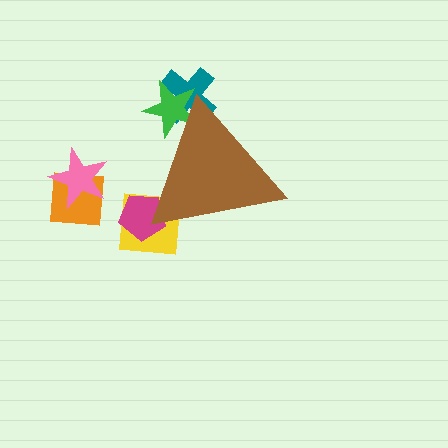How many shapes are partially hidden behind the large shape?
4 shapes are partially hidden.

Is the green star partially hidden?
Yes, the green star is partially hidden behind the brown triangle.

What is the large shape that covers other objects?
A brown triangle.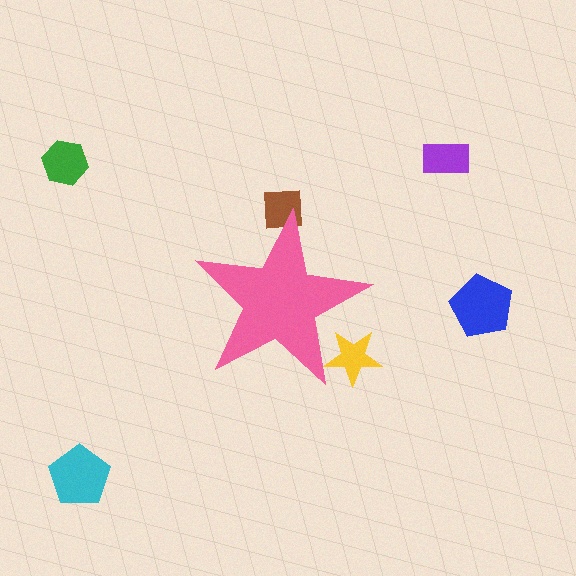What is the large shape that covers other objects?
A pink star.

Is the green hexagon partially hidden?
No, the green hexagon is fully visible.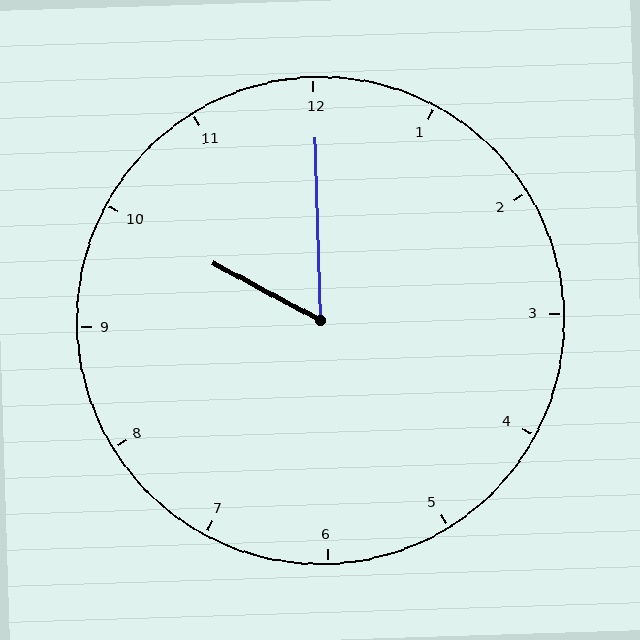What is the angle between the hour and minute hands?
Approximately 60 degrees.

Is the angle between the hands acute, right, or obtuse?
It is acute.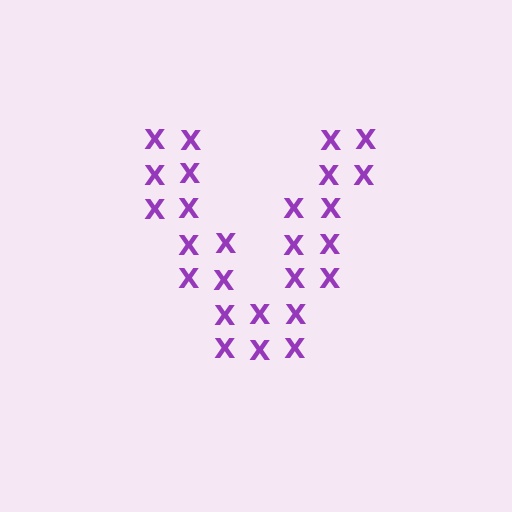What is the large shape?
The large shape is the letter V.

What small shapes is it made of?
It is made of small letter X's.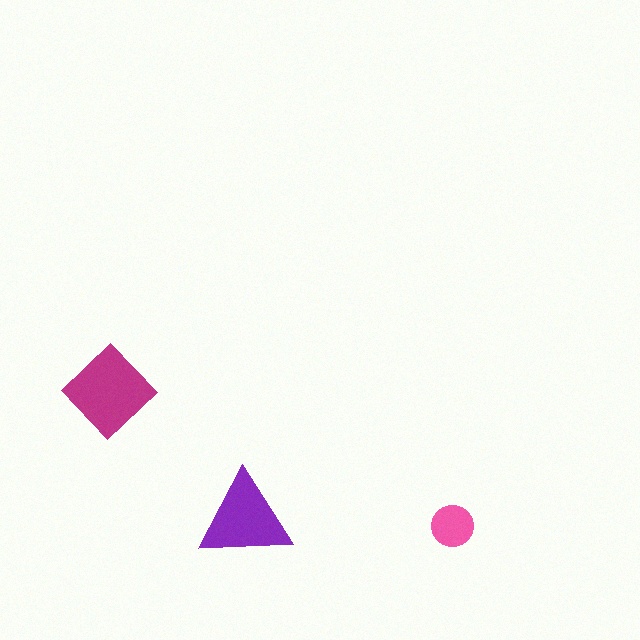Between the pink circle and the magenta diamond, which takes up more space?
The magenta diamond.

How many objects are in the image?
There are 3 objects in the image.